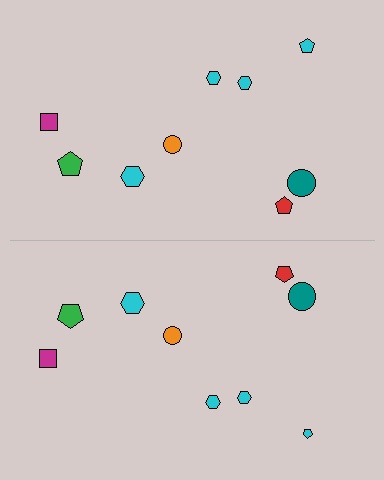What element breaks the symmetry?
The cyan pentagon on the bottom side has a different size than its mirror counterpart.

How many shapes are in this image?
There are 18 shapes in this image.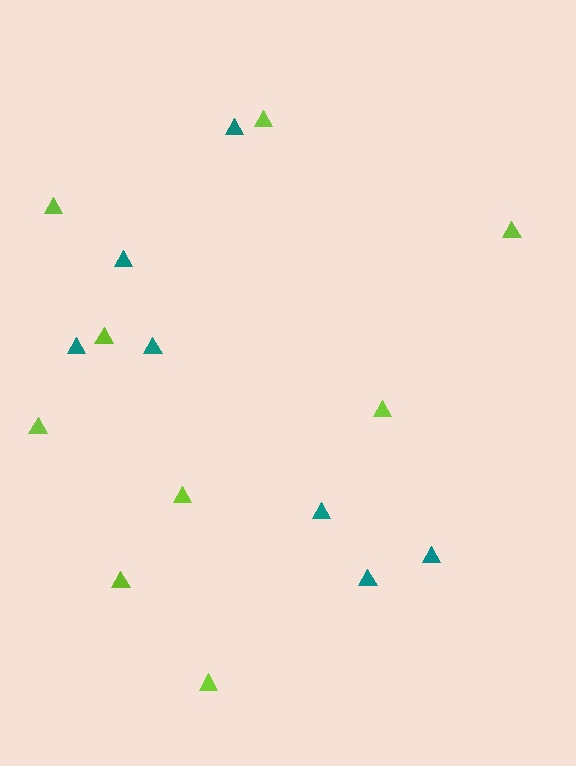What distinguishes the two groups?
There are 2 groups: one group of lime triangles (9) and one group of teal triangles (7).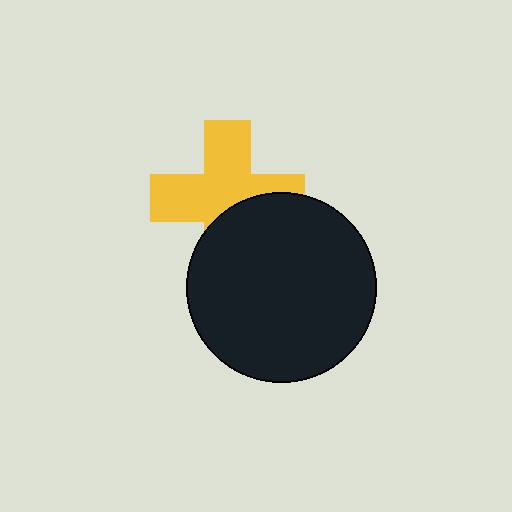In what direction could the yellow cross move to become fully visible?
The yellow cross could move up. That would shift it out from behind the black circle entirely.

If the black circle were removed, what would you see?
You would see the complete yellow cross.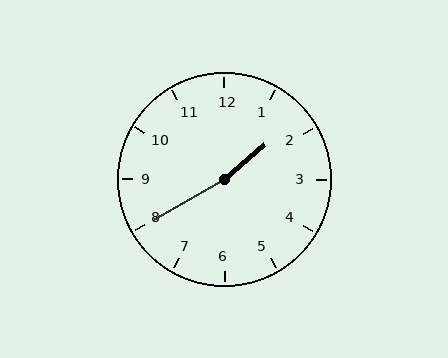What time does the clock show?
1:40.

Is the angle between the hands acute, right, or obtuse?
It is obtuse.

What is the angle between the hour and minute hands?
Approximately 170 degrees.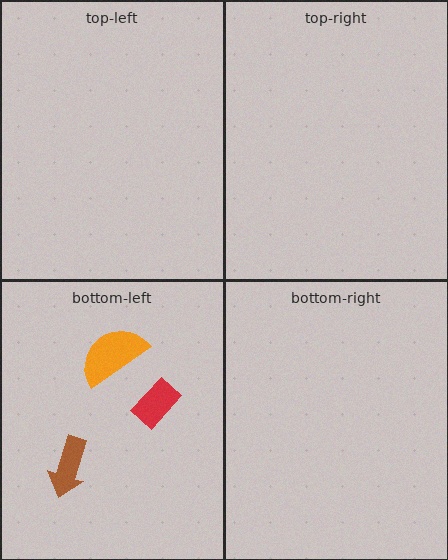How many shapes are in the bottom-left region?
3.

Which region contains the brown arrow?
The bottom-left region.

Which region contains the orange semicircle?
The bottom-left region.